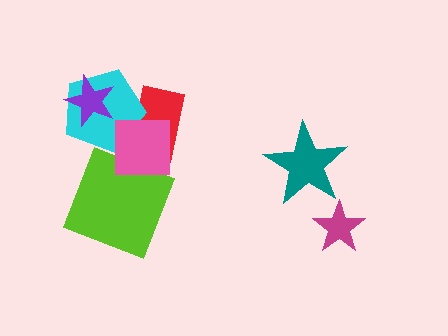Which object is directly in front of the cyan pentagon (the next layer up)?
The purple star is directly in front of the cyan pentagon.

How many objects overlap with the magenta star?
0 objects overlap with the magenta star.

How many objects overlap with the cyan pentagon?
3 objects overlap with the cyan pentagon.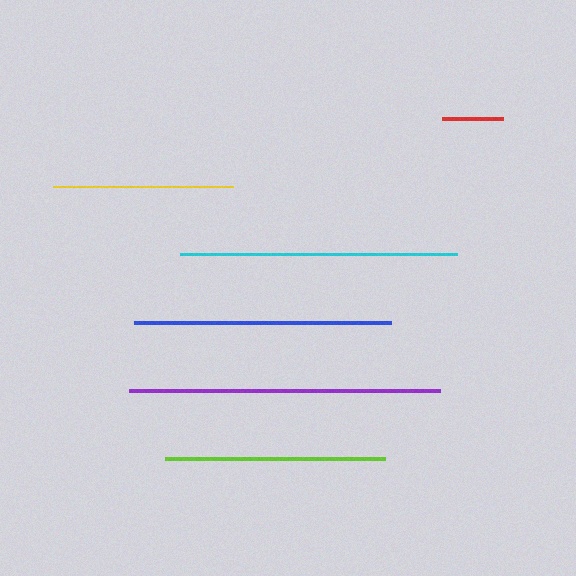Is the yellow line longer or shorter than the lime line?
The lime line is longer than the yellow line.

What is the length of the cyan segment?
The cyan segment is approximately 277 pixels long.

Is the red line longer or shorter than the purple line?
The purple line is longer than the red line.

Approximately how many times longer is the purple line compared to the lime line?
The purple line is approximately 1.4 times the length of the lime line.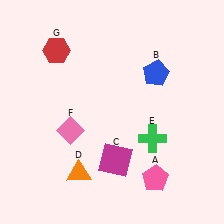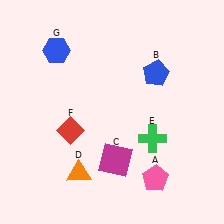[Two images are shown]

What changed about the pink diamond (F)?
In Image 1, F is pink. In Image 2, it changed to red.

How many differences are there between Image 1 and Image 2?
There are 2 differences between the two images.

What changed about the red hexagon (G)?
In Image 1, G is red. In Image 2, it changed to blue.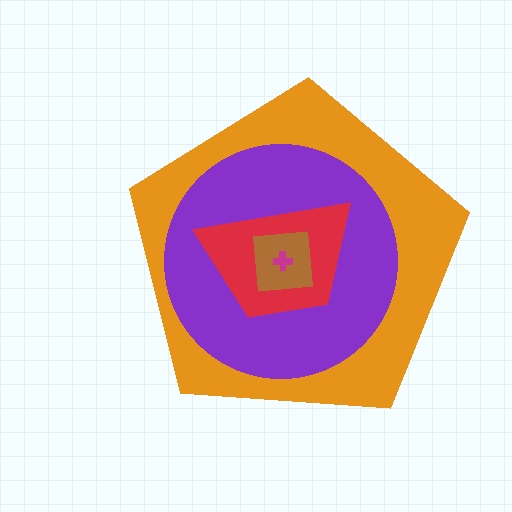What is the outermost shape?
The orange pentagon.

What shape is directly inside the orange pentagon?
The purple circle.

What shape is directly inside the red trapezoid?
The brown square.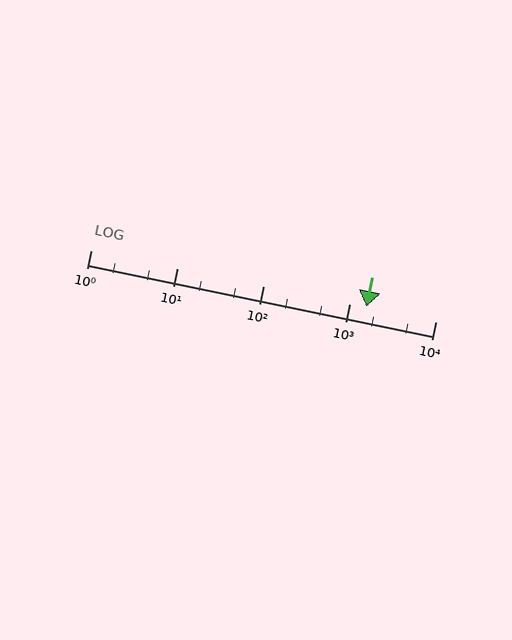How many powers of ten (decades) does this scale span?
The scale spans 4 decades, from 1 to 10000.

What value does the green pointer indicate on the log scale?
The pointer indicates approximately 1600.